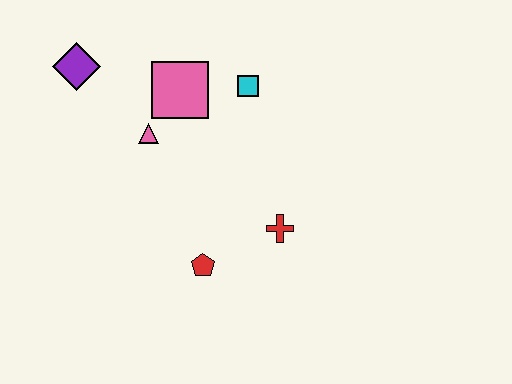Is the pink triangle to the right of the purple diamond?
Yes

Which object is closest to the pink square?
The pink triangle is closest to the pink square.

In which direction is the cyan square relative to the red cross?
The cyan square is above the red cross.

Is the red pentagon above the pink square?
No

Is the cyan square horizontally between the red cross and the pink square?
Yes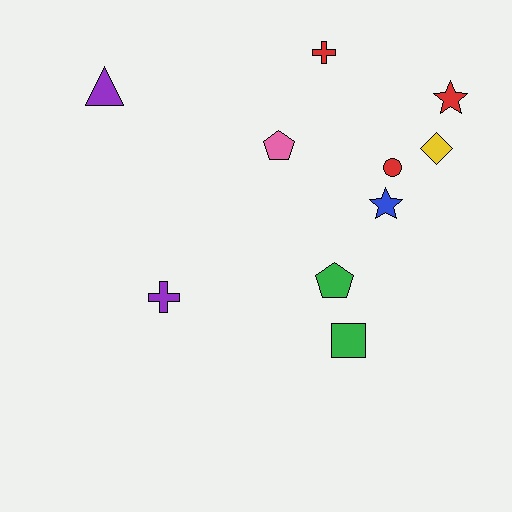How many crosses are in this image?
There are 2 crosses.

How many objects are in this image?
There are 10 objects.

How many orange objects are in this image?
There are no orange objects.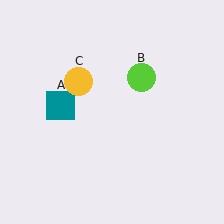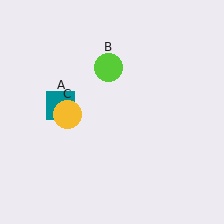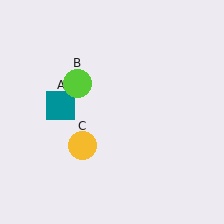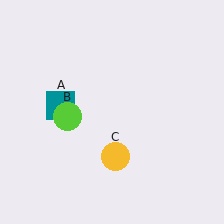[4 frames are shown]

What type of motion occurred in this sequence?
The lime circle (object B), yellow circle (object C) rotated counterclockwise around the center of the scene.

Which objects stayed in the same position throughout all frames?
Teal square (object A) remained stationary.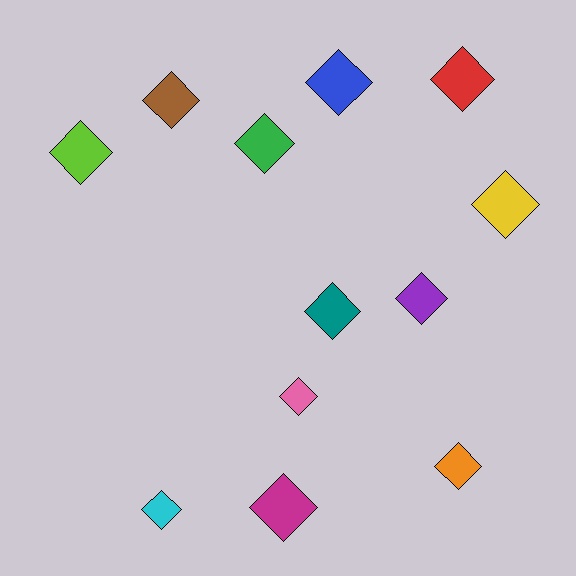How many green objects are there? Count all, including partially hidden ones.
There is 1 green object.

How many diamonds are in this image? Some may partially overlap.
There are 12 diamonds.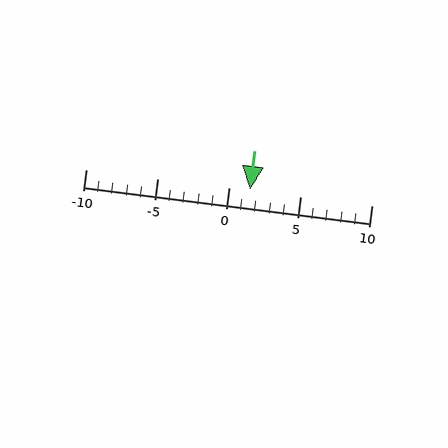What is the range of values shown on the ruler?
The ruler shows values from -10 to 10.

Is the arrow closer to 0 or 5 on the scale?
The arrow is closer to 0.